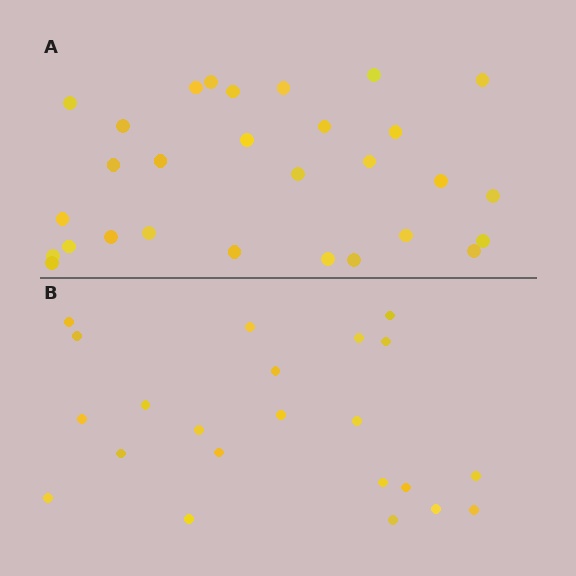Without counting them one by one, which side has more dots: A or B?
Region A (the top region) has more dots.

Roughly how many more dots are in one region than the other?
Region A has roughly 8 or so more dots than region B.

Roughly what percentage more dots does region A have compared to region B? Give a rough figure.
About 30% more.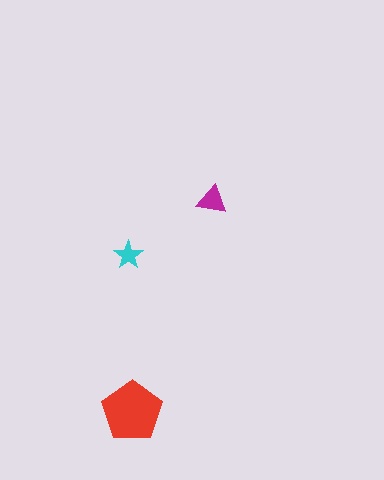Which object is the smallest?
The cyan star.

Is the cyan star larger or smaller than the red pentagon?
Smaller.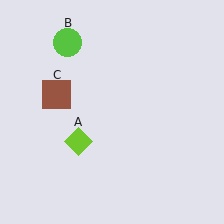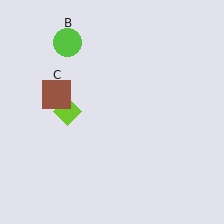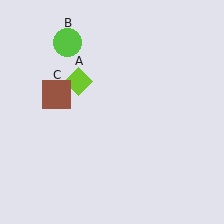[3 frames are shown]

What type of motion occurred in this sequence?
The lime diamond (object A) rotated clockwise around the center of the scene.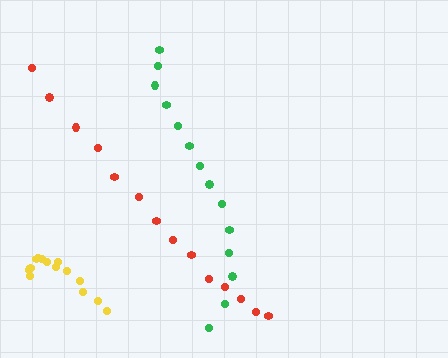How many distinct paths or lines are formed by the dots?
There are 3 distinct paths.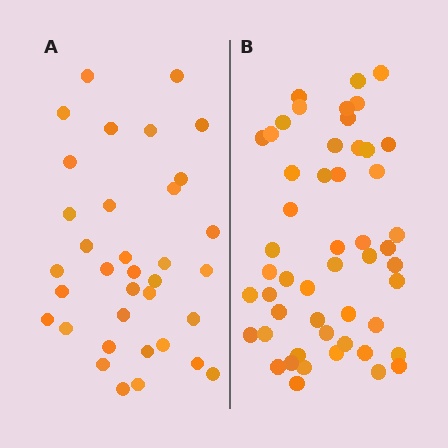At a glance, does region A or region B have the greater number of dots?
Region B (the right region) has more dots.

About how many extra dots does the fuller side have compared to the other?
Region B has approximately 15 more dots than region A.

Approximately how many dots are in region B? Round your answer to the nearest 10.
About 50 dots. (The exact count is 51, which rounds to 50.)